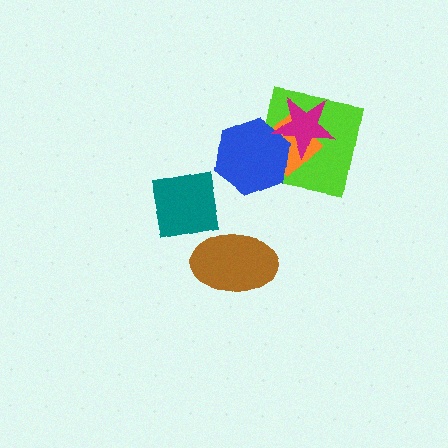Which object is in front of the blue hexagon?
The magenta star is in front of the blue hexagon.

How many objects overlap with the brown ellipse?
0 objects overlap with the brown ellipse.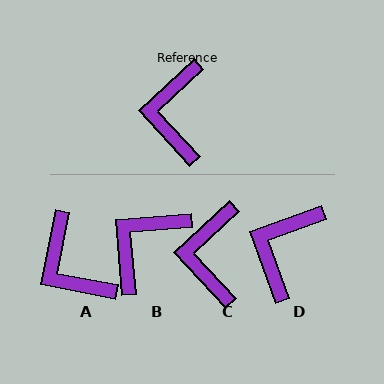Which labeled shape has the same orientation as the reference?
C.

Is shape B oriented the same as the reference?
No, it is off by about 38 degrees.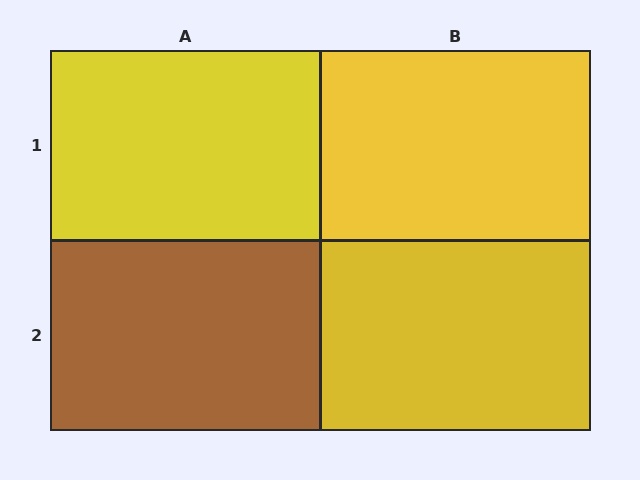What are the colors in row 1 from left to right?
Yellow, yellow.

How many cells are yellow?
3 cells are yellow.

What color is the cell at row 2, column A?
Brown.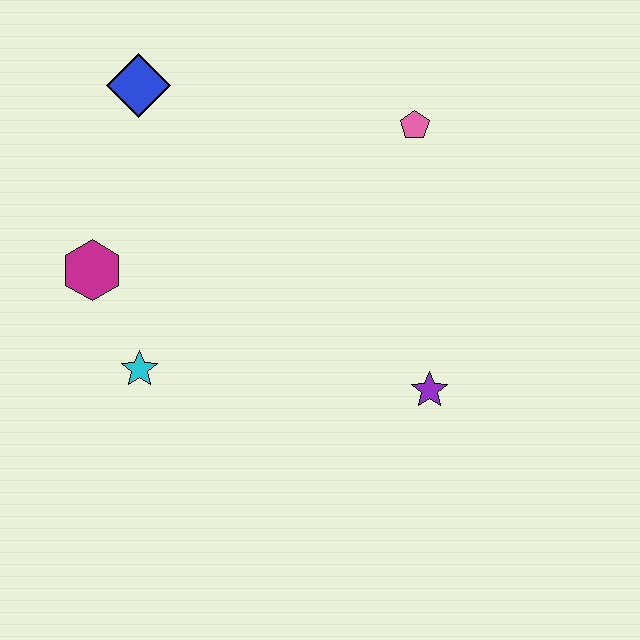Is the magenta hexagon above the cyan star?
Yes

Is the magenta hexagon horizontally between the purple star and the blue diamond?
No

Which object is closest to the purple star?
The pink pentagon is closest to the purple star.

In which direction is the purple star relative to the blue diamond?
The purple star is below the blue diamond.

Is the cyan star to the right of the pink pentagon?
No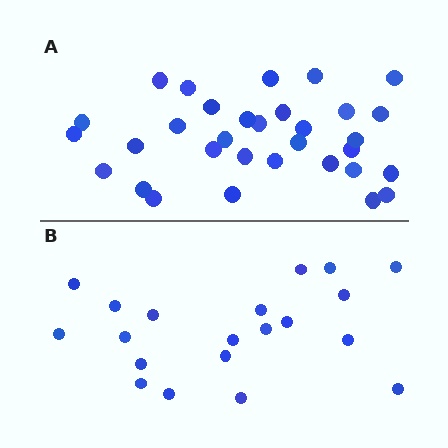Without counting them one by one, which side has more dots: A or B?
Region A (the top region) has more dots.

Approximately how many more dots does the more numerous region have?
Region A has roughly 12 or so more dots than region B.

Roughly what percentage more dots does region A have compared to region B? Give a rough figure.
About 60% more.